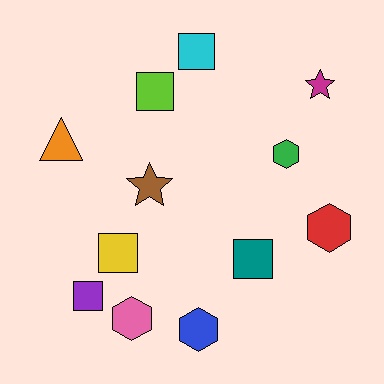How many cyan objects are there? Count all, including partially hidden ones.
There is 1 cyan object.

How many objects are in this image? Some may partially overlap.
There are 12 objects.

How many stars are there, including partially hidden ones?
There are 2 stars.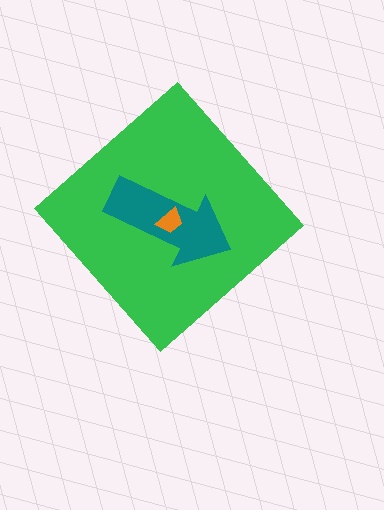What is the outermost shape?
The green diamond.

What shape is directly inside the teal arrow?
The orange trapezoid.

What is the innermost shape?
The orange trapezoid.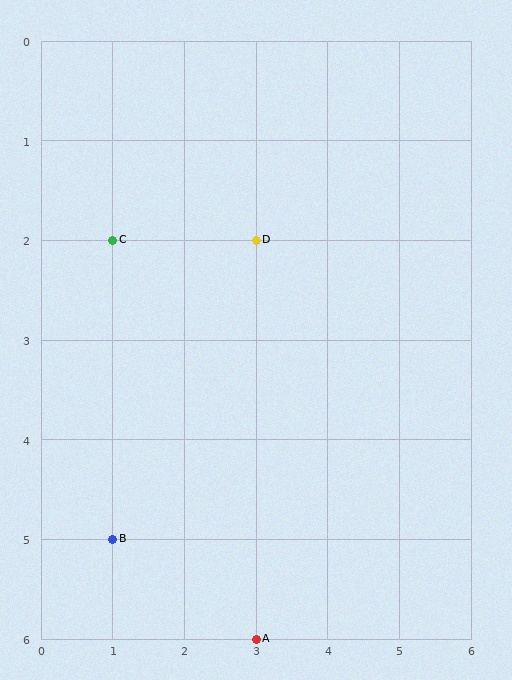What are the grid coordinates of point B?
Point B is at grid coordinates (1, 5).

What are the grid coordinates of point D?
Point D is at grid coordinates (3, 2).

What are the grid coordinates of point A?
Point A is at grid coordinates (3, 6).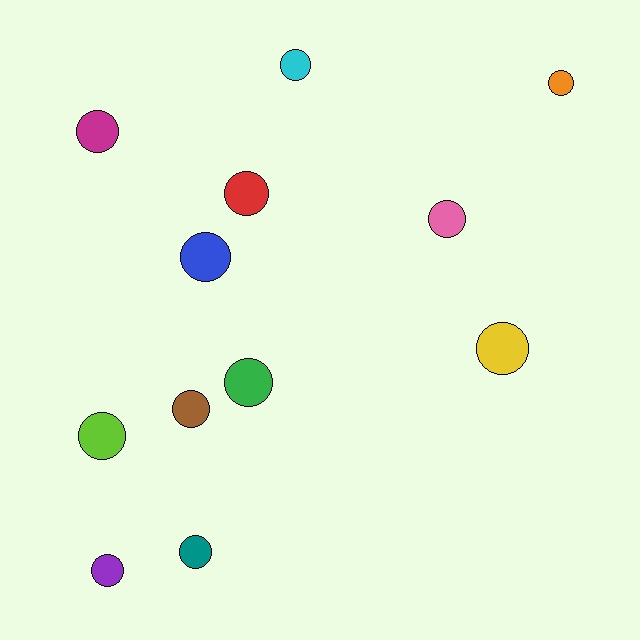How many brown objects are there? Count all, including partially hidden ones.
There is 1 brown object.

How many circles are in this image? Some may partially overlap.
There are 12 circles.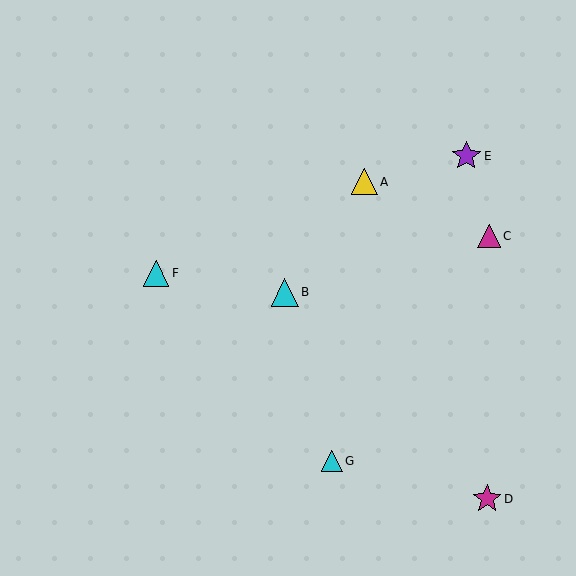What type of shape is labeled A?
Shape A is a yellow triangle.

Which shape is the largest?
The purple star (labeled E) is the largest.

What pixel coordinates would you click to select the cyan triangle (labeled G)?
Click at (332, 461) to select the cyan triangle G.